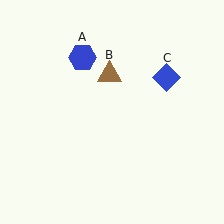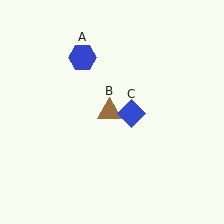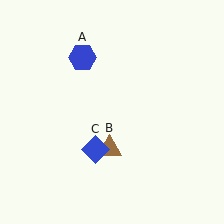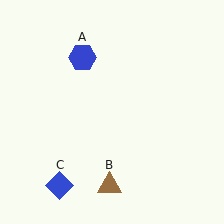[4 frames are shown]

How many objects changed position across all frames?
2 objects changed position: brown triangle (object B), blue diamond (object C).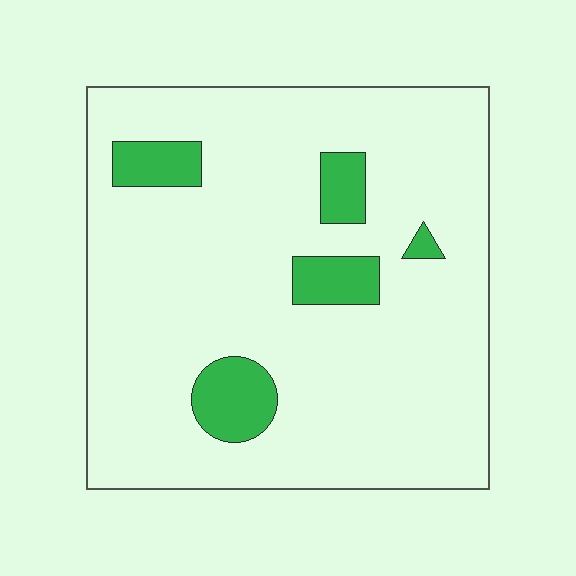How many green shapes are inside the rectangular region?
5.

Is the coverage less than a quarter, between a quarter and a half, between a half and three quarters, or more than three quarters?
Less than a quarter.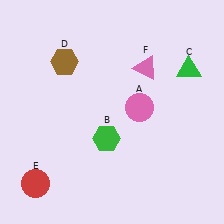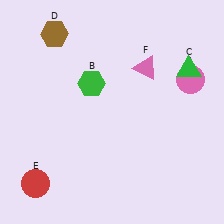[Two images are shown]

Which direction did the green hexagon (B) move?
The green hexagon (B) moved up.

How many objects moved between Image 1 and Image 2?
3 objects moved between the two images.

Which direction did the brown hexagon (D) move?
The brown hexagon (D) moved up.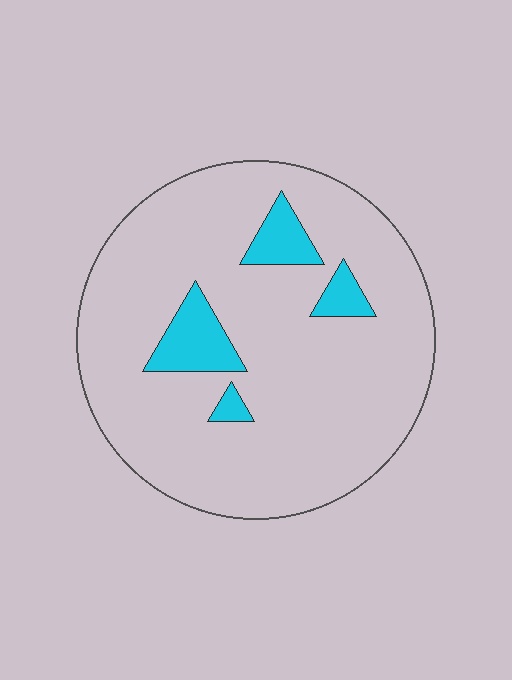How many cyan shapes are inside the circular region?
4.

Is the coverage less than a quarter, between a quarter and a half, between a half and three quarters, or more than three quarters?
Less than a quarter.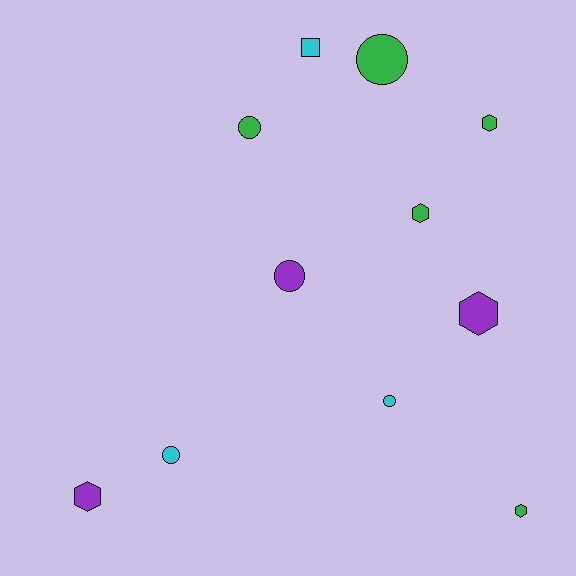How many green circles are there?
There are 2 green circles.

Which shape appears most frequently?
Hexagon, with 5 objects.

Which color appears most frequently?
Green, with 5 objects.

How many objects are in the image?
There are 11 objects.